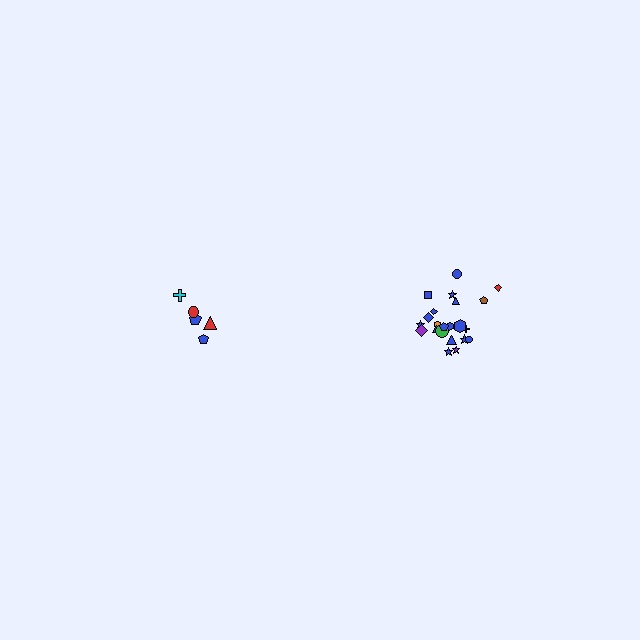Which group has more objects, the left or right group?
The right group.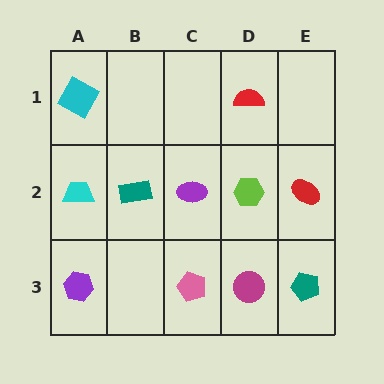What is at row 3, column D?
A magenta circle.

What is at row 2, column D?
A lime hexagon.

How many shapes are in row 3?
4 shapes.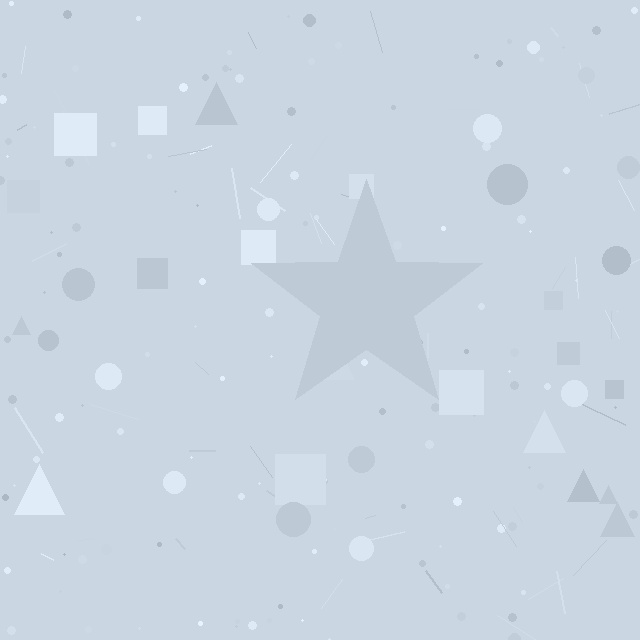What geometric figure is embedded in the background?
A star is embedded in the background.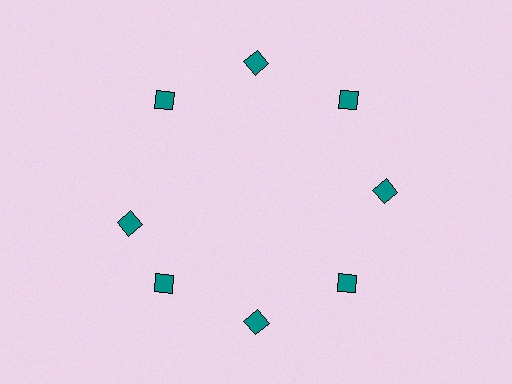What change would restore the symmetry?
The symmetry would be restored by rotating it back into even spacing with its neighbors so that all 8 diamonds sit at equal angles and equal distance from the center.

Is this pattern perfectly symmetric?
No. The 8 teal diamonds are arranged in a ring, but one element near the 9 o'clock position is rotated out of alignment along the ring, breaking the 8-fold rotational symmetry.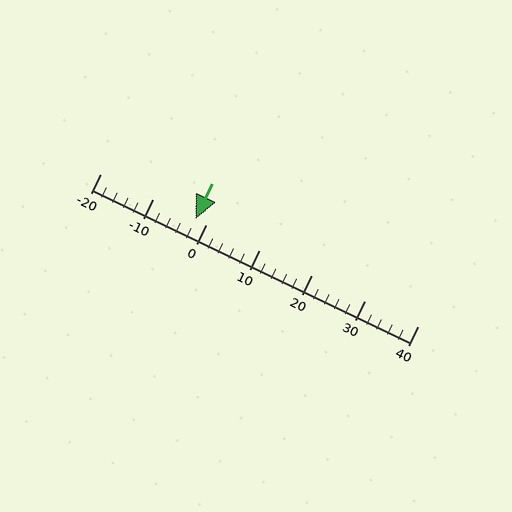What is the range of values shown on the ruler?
The ruler shows values from -20 to 40.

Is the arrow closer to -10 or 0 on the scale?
The arrow is closer to 0.